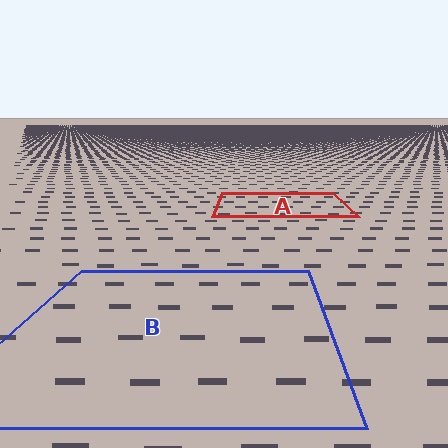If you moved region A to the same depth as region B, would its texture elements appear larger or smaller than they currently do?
They would appear larger. At a closer depth, the same texture elements are projected at a bigger on-screen size.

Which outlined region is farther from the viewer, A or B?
Region A is farther from the viewer — the texture elements inside it appear smaller and more densely packed.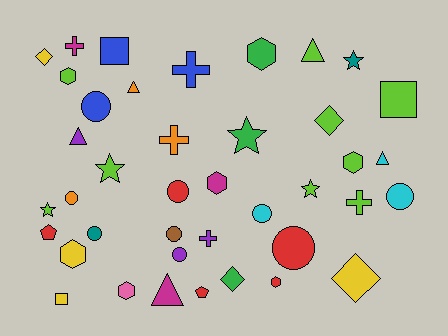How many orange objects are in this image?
There are 3 orange objects.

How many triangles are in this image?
There are 5 triangles.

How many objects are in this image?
There are 40 objects.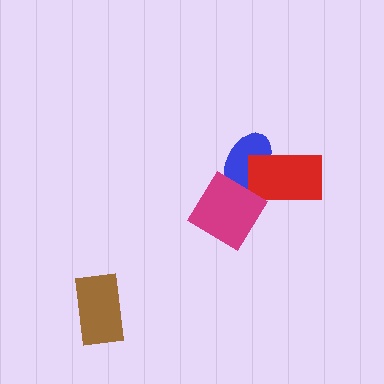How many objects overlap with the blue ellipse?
2 objects overlap with the blue ellipse.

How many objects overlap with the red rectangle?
1 object overlaps with the red rectangle.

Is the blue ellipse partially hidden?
Yes, it is partially covered by another shape.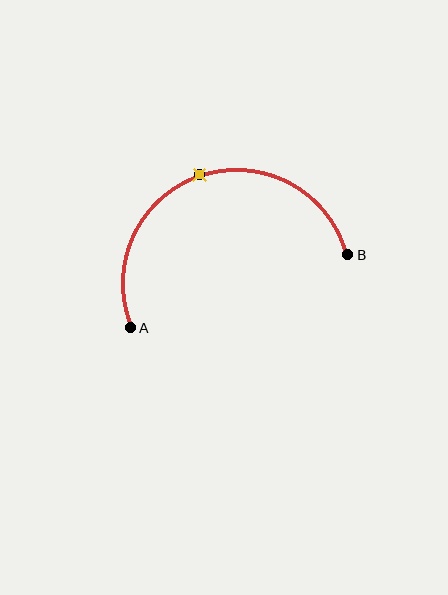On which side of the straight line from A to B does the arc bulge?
The arc bulges above the straight line connecting A and B.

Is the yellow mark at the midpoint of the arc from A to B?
Yes. The yellow mark lies on the arc at equal arc-length from both A and B — it is the arc midpoint.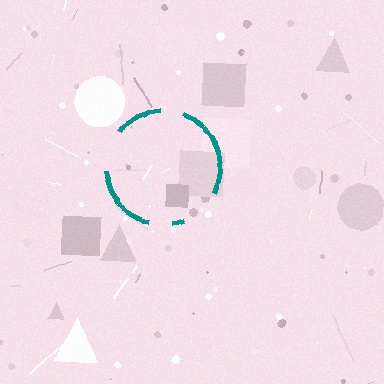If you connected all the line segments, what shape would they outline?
They would outline a circle.